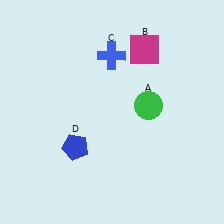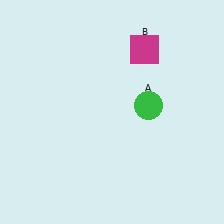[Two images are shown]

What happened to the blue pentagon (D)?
The blue pentagon (D) was removed in Image 2. It was in the bottom-left area of Image 1.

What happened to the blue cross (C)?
The blue cross (C) was removed in Image 2. It was in the top-left area of Image 1.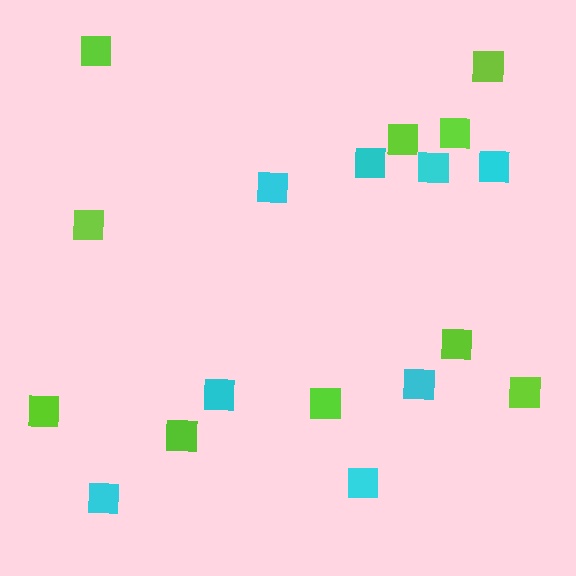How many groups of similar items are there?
There are 2 groups: one group of cyan squares (8) and one group of lime squares (10).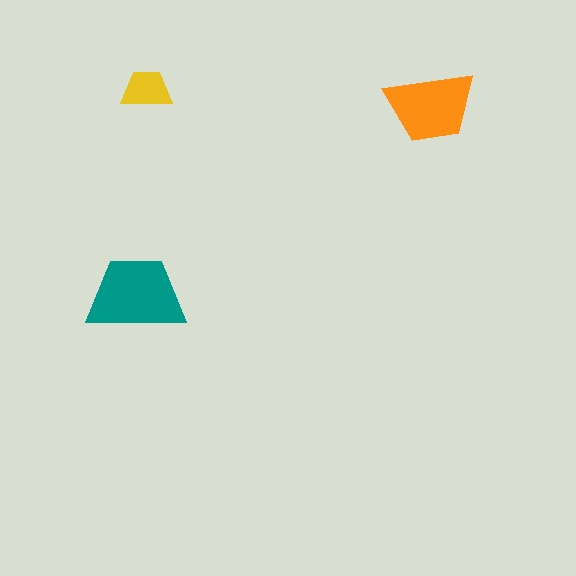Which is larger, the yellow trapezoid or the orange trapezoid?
The orange one.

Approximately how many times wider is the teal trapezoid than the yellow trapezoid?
About 2 times wider.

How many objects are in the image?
There are 3 objects in the image.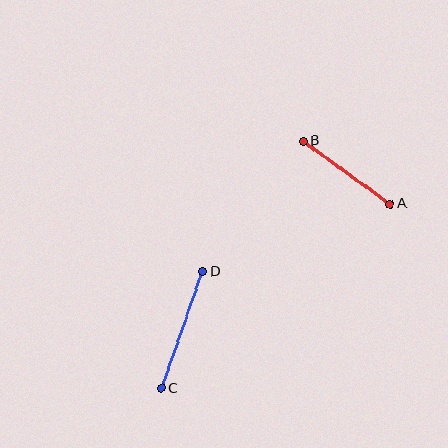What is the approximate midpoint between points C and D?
The midpoint is at approximately (182, 330) pixels.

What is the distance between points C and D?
The distance is approximately 124 pixels.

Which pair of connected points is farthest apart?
Points C and D are farthest apart.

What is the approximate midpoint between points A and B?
The midpoint is at approximately (347, 172) pixels.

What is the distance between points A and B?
The distance is approximately 107 pixels.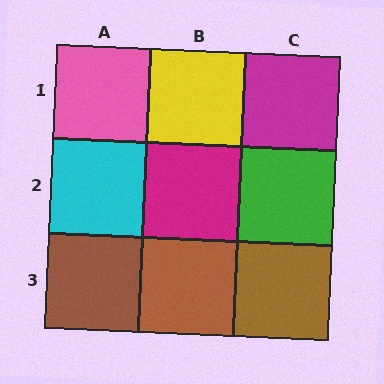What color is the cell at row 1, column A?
Pink.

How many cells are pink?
1 cell is pink.